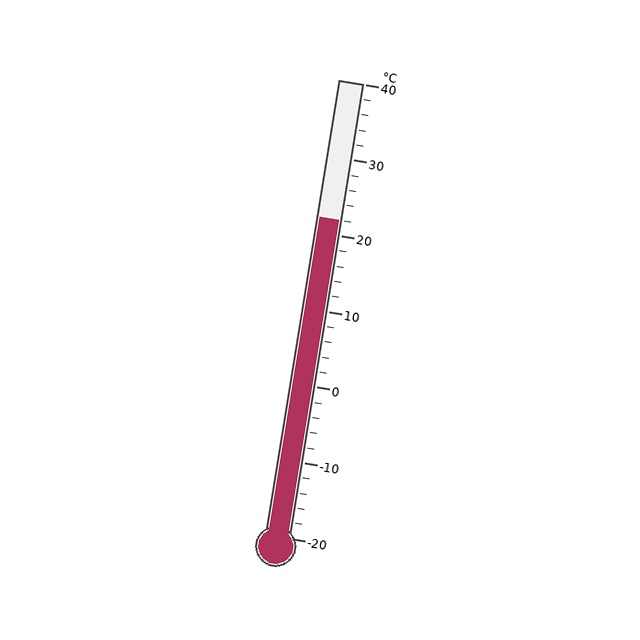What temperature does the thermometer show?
The thermometer shows approximately 22°C.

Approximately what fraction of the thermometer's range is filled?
The thermometer is filled to approximately 70% of its range.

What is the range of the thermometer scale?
The thermometer scale ranges from -20°C to 40°C.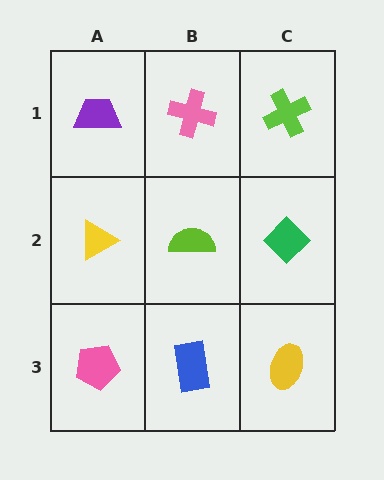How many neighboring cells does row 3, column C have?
2.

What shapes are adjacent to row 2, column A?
A purple trapezoid (row 1, column A), a pink pentagon (row 3, column A), a lime semicircle (row 2, column B).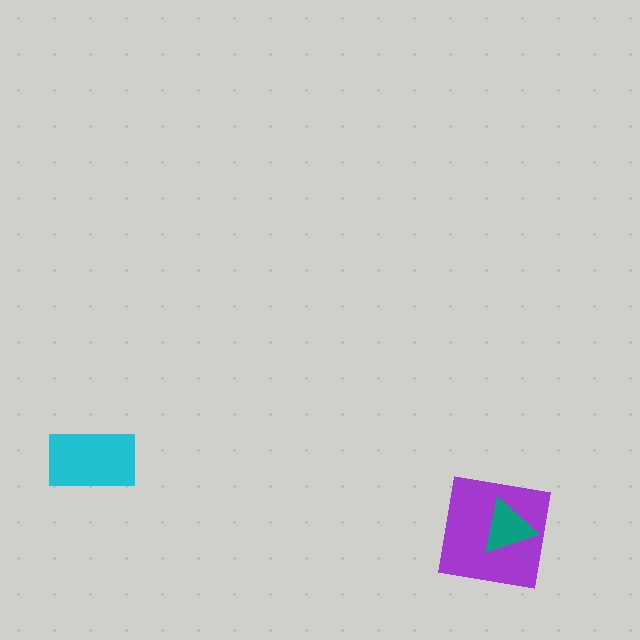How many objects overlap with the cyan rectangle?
0 objects overlap with the cyan rectangle.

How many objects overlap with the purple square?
1 object overlaps with the purple square.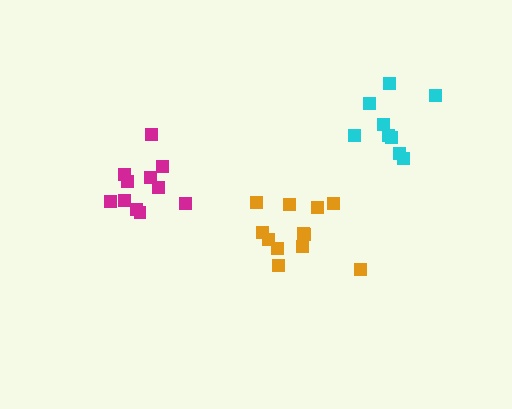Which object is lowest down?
The orange cluster is bottommost.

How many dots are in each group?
Group 1: 9 dots, Group 2: 11 dots, Group 3: 12 dots (32 total).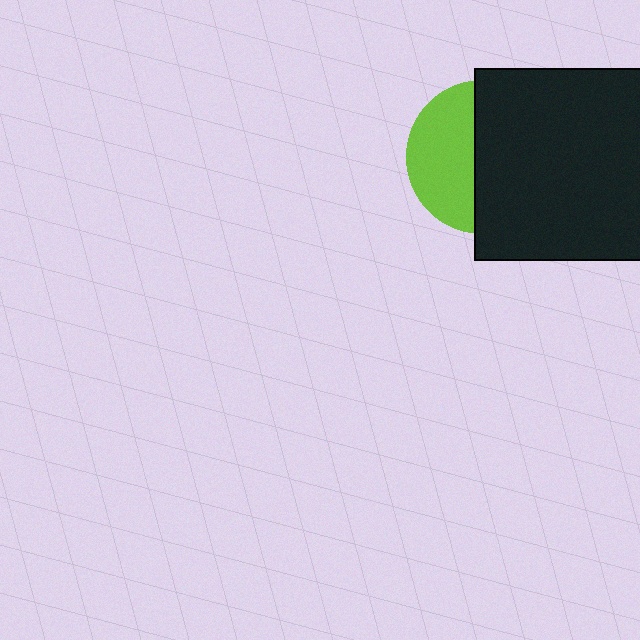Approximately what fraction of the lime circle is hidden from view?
Roughly 57% of the lime circle is hidden behind the black rectangle.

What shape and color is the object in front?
The object in front is a black rectangle.